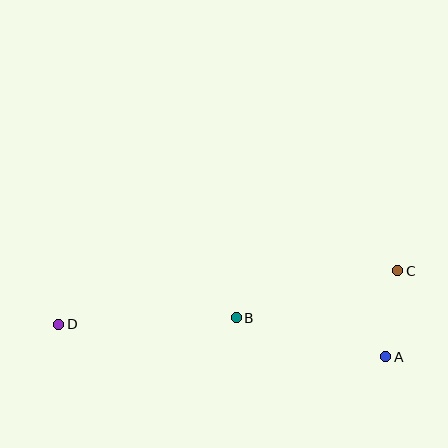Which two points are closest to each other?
Points A and C are closest to each other.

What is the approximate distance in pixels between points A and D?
The distance between A and D is approximately 329 pixels.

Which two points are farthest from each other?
Points C and D are farthest from each other.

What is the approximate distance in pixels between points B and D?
The distance between B and D is approximately 178 pixels.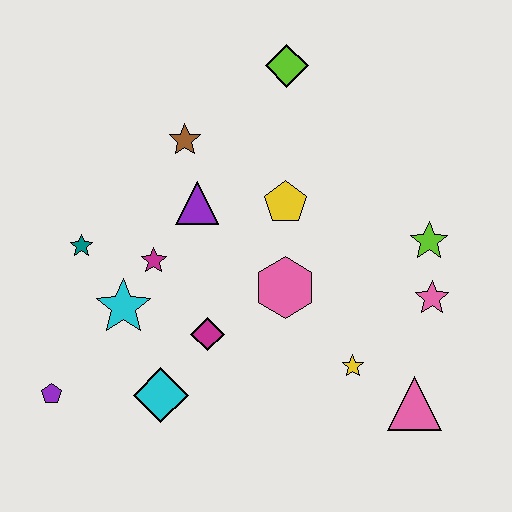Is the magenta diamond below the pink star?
Yes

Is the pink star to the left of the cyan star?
No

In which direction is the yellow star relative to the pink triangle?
The yellow star is to the left of the pink triangle.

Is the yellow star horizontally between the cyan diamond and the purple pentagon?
No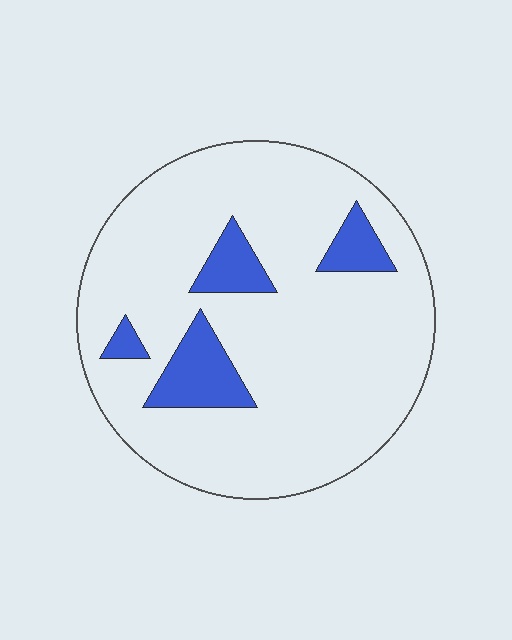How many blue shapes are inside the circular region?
4.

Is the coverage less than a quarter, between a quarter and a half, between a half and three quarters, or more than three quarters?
Less than a quarter.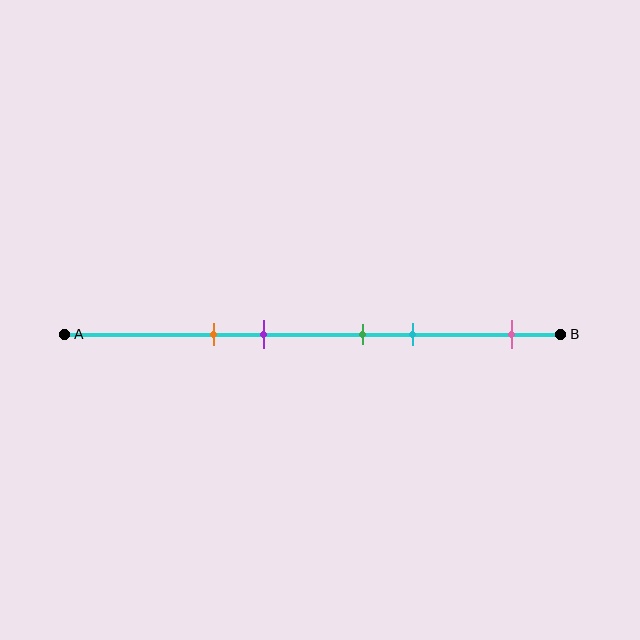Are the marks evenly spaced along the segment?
No, the marks are not evenly spaced.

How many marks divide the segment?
There are 5 marks dividing the segment.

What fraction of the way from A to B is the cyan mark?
The cyan mark is approximately 70% (0.7) of the way from A to B.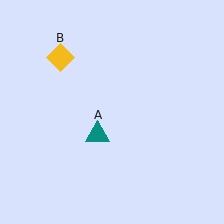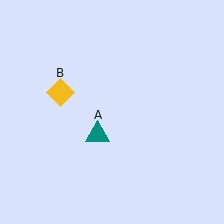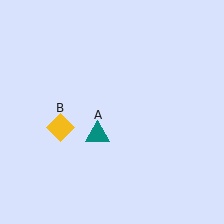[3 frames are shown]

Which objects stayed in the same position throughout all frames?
Teal triangle (object A) remained stationary.